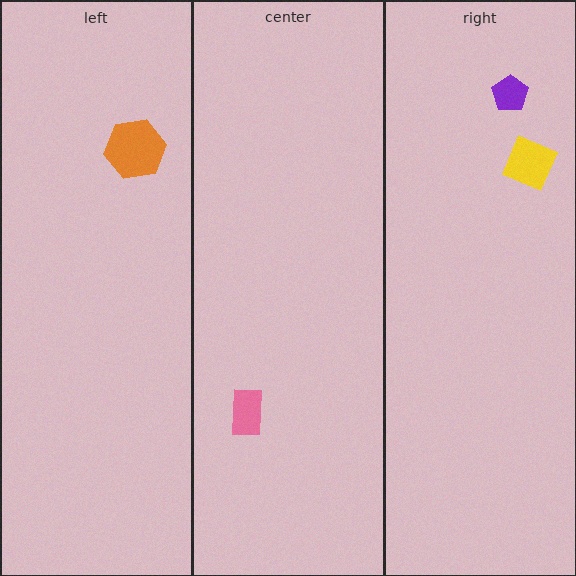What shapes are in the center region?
The pink rectangle.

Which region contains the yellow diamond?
The right region.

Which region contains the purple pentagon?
The right region.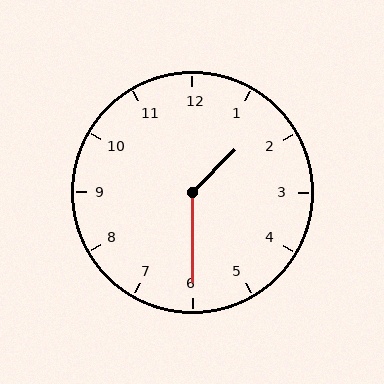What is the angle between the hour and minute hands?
Approximately 135 degrees.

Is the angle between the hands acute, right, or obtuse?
It is obtuse.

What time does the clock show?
1:30.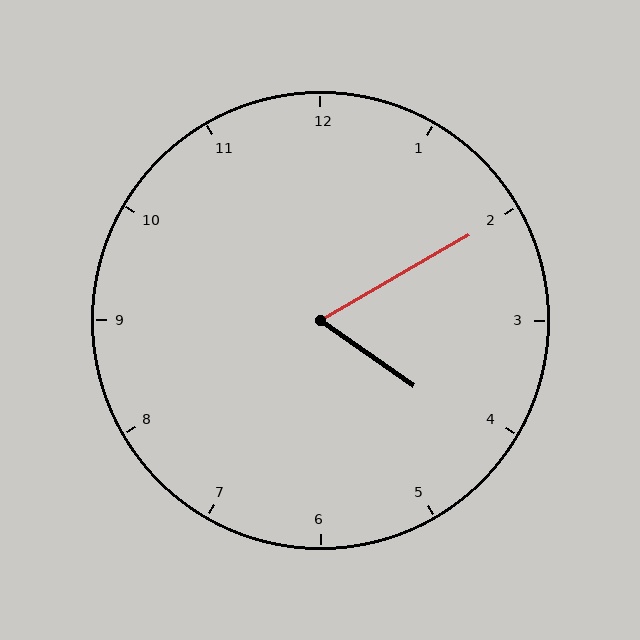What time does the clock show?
4:10.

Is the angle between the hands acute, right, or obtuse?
It is acute.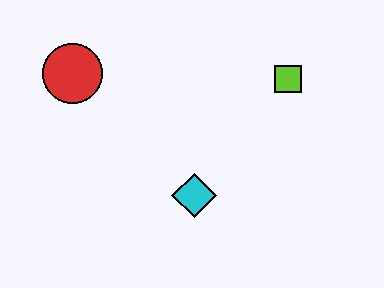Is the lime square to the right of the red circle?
Yes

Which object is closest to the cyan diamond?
The lime square is closest to the cyan diamond.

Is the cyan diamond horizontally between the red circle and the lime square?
Yes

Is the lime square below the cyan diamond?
No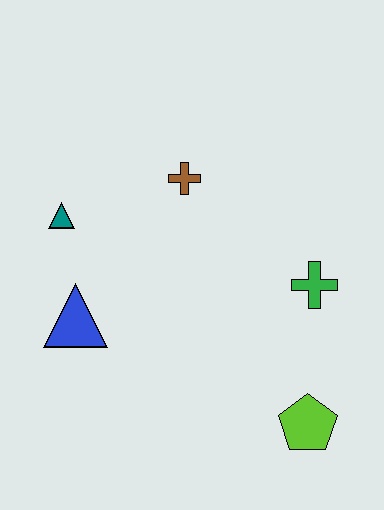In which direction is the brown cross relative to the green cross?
The brown cross is to the left of the green cross.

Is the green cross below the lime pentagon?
No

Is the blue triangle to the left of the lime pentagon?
Yes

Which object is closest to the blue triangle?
The teal triangle is closest to the blue triangle.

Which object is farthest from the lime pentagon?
The teal triangle is farthest from the lime pentagon.